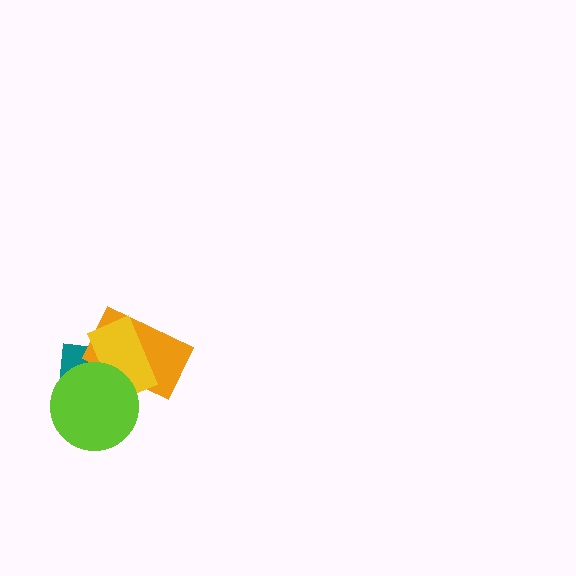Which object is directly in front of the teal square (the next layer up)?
The orange rectangle is directly in front of the teal square.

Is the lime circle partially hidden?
No, no other shape covers it.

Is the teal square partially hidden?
Yes, it is partially covered by another shape.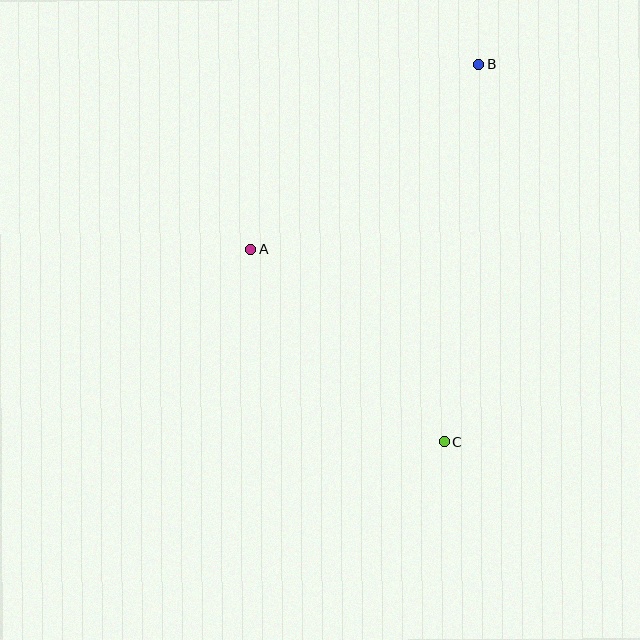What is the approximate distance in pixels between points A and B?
The distance between A and B is approximately 294 pixels.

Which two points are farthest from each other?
Points B and C are farthest from each other.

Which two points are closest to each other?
Points A and C are closest to each other.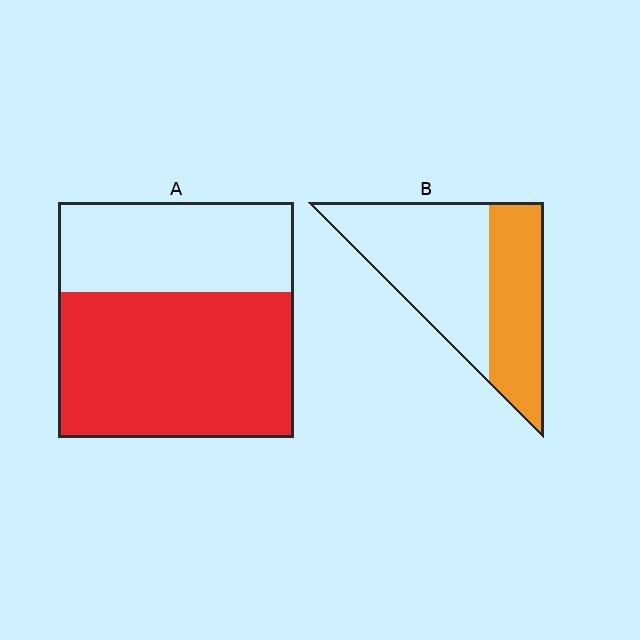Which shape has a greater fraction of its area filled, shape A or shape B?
Shape A.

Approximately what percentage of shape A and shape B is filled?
A is approximately 60% and B is approximately 40%.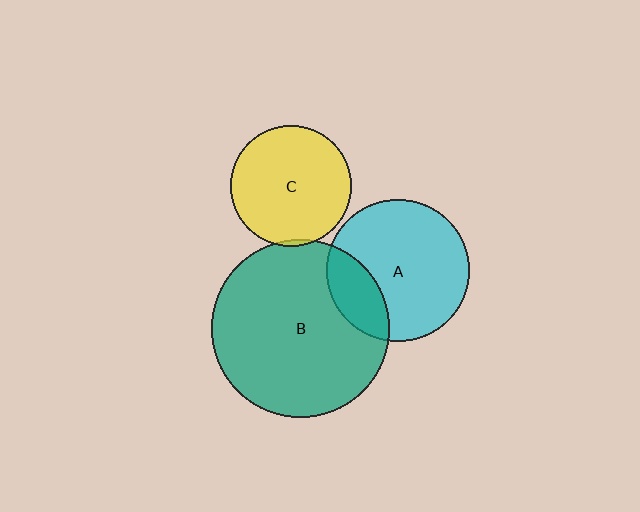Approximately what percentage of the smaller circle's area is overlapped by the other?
Approximately 25%.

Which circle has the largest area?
Circle B (teal).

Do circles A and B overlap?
Yes.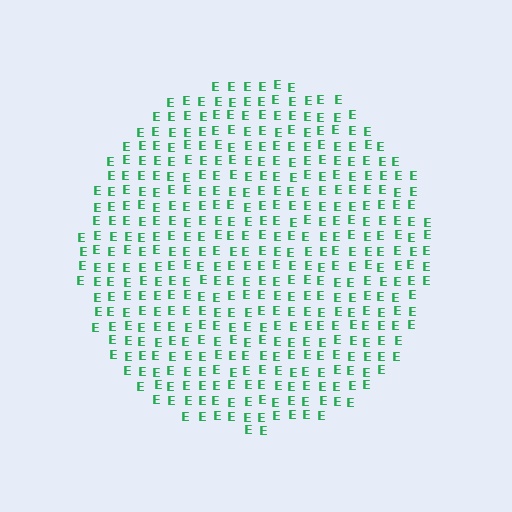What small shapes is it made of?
It is made of small letter E's.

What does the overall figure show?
The overall figure shows a circle.